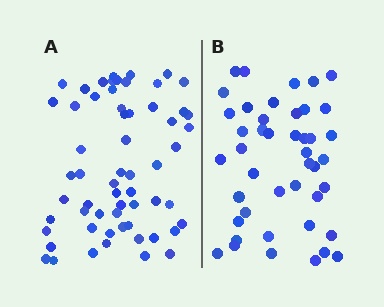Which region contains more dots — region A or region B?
Region A (the left region) has more dots.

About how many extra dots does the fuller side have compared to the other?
Region A has approximately 15 more dots than region B.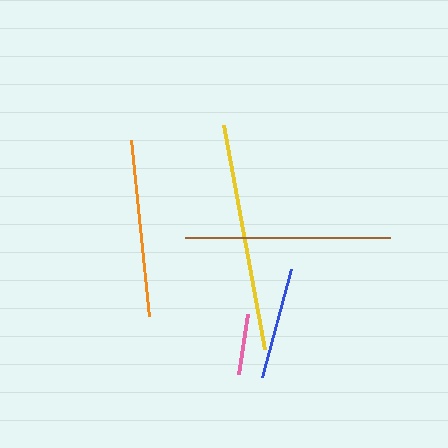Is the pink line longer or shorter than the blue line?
The blue line is longer than the pink line.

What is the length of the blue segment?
The blue segment is approximately 112 pixels long.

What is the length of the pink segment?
The pink segment is approximately 61 pixels long.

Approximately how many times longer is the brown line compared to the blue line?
The brown line is approximately 1.8 times the length of the blue line.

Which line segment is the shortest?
The pink line is the shortest at approximately 61 pixels.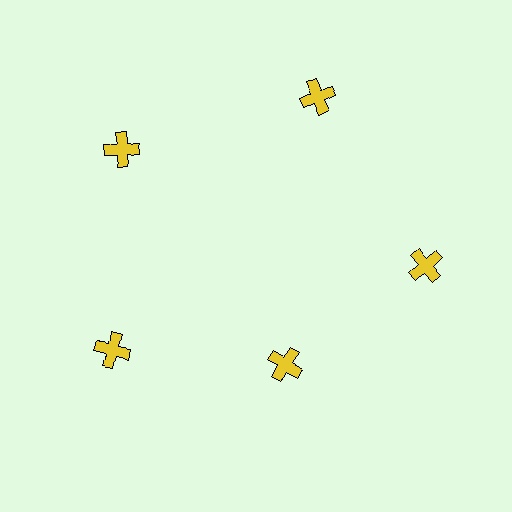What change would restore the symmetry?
The symmetry would be restored by moving it outward, back onto the ring so that all 5 crosses sit at equal angles and equal distance from the center.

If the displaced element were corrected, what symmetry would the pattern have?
It would have 5-fold rotational symmetry — the pattern would map onto itself every 72 degrees.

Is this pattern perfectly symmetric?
No. The 5 yellow crosses are arranged in a ring, but one element near the 5 o'clock position is pulled inward toward the center, breaking the 5-fold rotational symmetry.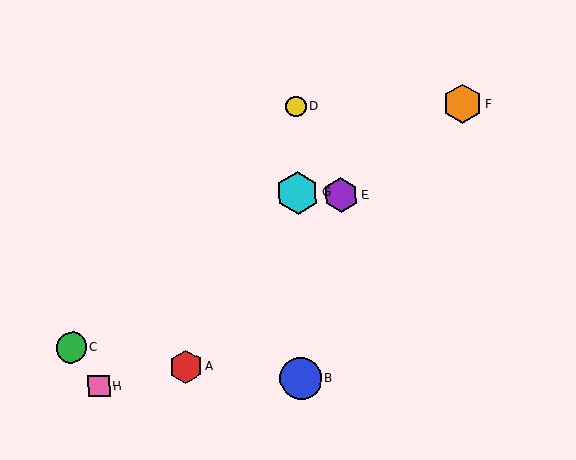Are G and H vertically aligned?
No, G is at x≈298 and H is at x≈99.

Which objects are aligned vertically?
Objects B, D, G are aligned vertically.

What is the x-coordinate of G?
Object G is at x≈298.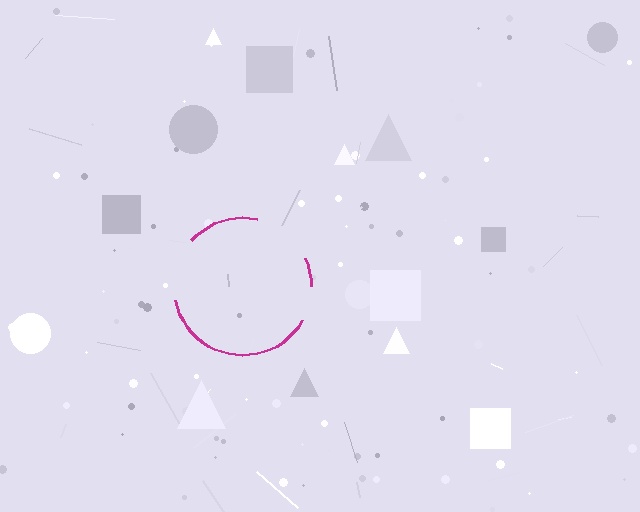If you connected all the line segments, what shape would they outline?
They would outline a circle.